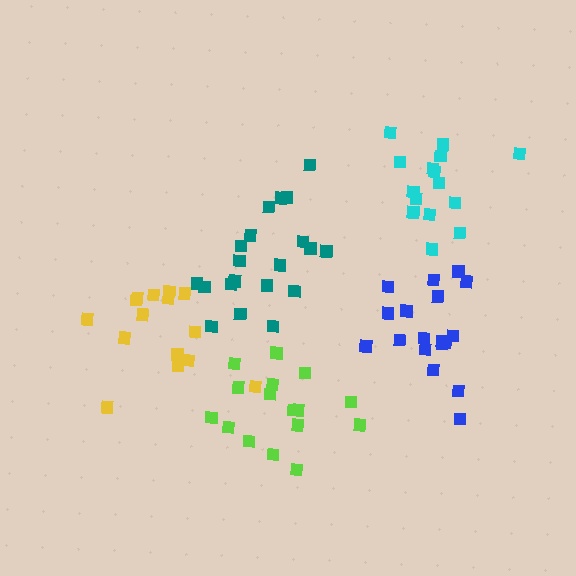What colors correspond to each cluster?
The clusters are colored: lime, cyan, blue, yellow, teal.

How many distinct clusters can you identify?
There are 5 distinct clusters.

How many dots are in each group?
Group 1: 16 dots, Group 2: 15 dots, Group 3: 18 dots, Group 4: 15 dots, Group 5: 20 dots (84 total).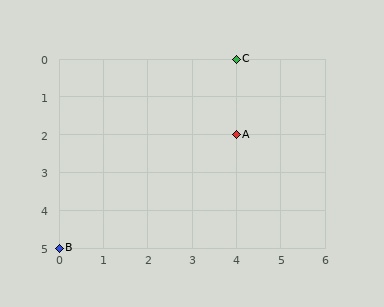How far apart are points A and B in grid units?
Points A and B are 4 columns and 3 rows apart (about 5.0 grid units diagonally).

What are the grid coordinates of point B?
Point B is at grid coordinates (0, 5).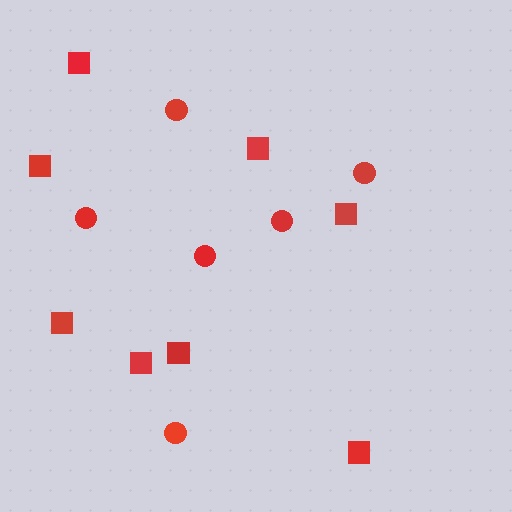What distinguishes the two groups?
There are 2 groups: one group of circles (6) and one group of squares (8).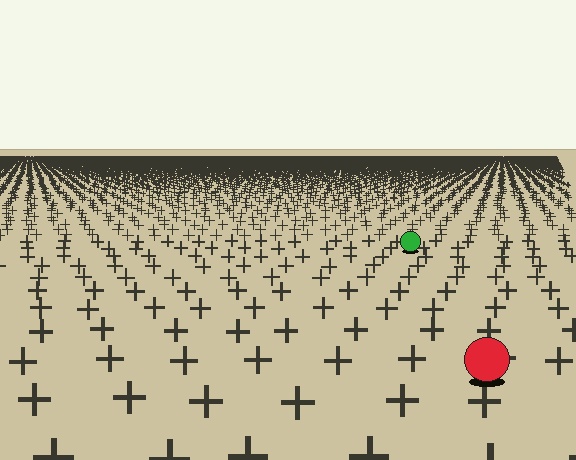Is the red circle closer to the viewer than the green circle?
Yes. The red circle is closer — you can tell from the texture gradient: the ground texture is coarser near it.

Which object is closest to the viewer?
The red circle is closest. The texture marks near it are larger and more spread out.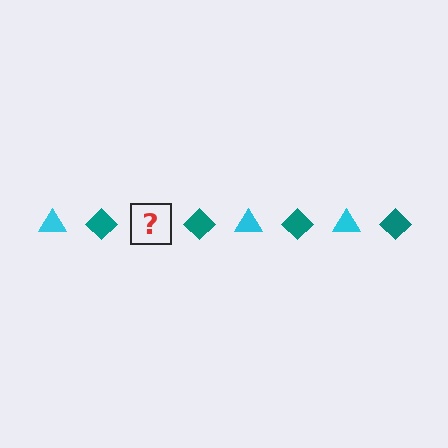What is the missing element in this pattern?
The missing element is a cyan triangle.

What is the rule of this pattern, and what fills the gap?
The rule is that the pattern alternates between cyan triangle and teal diamond. The gap should be filled with a cyan triangle.